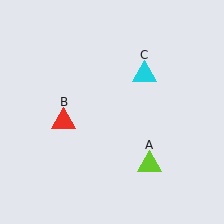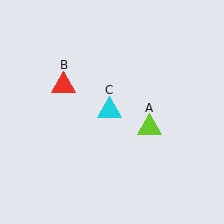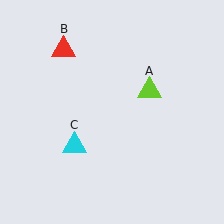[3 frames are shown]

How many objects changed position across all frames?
3 objects changed position: lime triangle (object A), red triangle (object B), cyan triangle (object C).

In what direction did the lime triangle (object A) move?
The lime triangle (object A) moved up.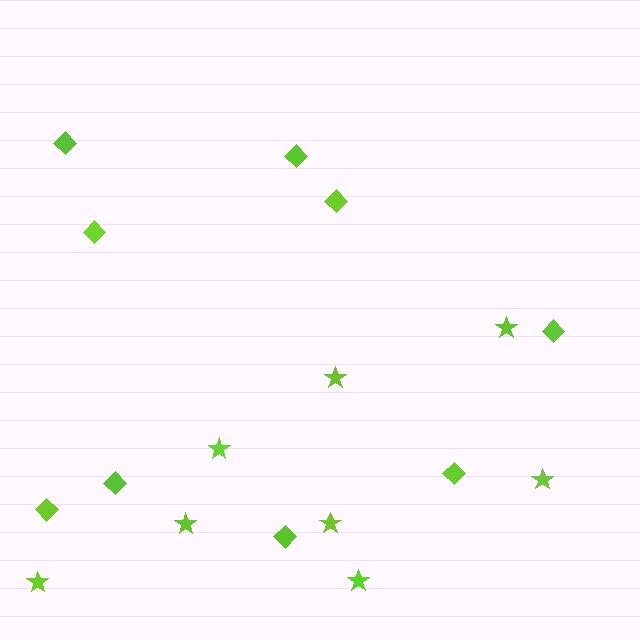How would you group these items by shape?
There are 2 groups: one group of stars (8) and one group of diamonds (9).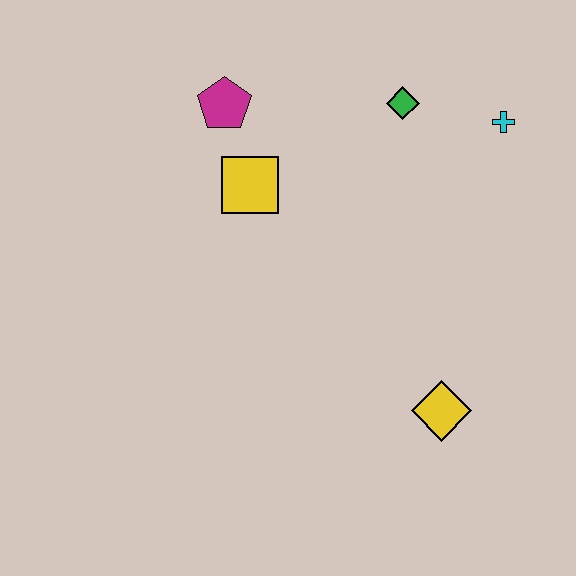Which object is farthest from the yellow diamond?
The magenta pentagon is farthest from the yellow diamond.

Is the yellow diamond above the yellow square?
No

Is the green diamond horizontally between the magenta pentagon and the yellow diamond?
Yes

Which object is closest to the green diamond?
The cyan cross is closest to the green diamond.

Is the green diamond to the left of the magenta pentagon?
No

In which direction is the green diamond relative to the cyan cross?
The green diamond is to the left of the cyan cross.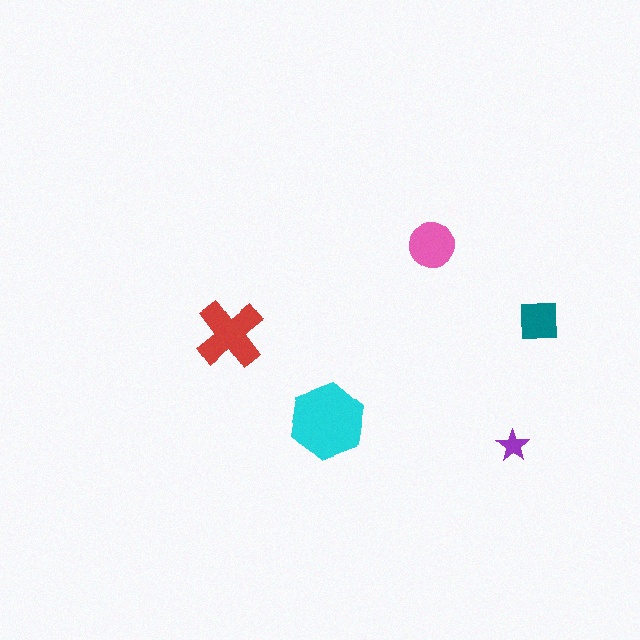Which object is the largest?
The cyan hexagon.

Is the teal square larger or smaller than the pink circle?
Smaller.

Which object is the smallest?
The purple star.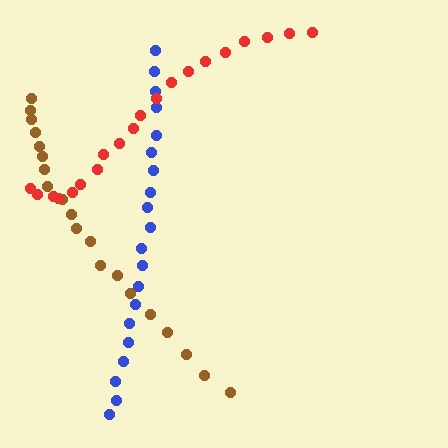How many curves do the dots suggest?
There are 3 distinct paths.